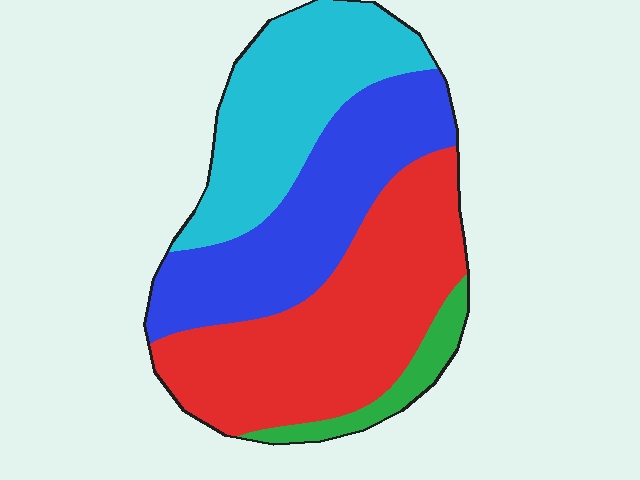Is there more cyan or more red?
Red.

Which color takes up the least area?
Green, at roughly 5%.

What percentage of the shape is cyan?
Cyan covers around 25% of the shape.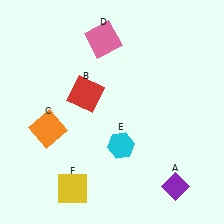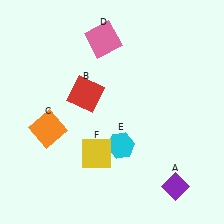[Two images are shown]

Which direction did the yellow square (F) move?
The yellow square (F) moved up.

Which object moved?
The yellow square (F) moved up.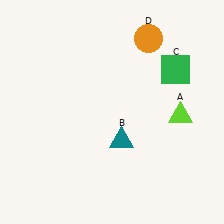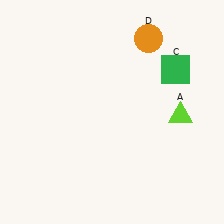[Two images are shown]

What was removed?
The teal triangle (B) was removed in Image 2.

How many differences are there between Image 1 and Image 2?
There is 1 difference between the two images.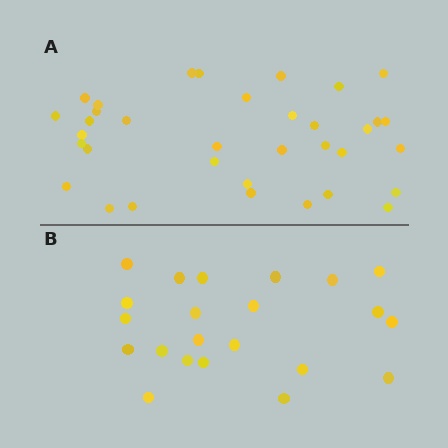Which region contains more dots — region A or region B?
Region A (the top region) has more dots.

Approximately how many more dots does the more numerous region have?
Region A has approximately 15 more dots than region B.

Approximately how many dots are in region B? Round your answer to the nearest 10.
About 20 dots. (The exact count is 22, which rounds to 20.)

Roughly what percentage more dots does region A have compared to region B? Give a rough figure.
About 60% more.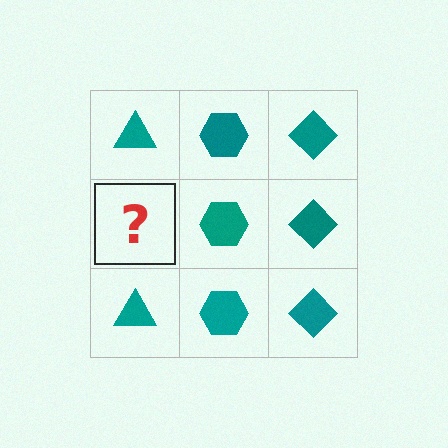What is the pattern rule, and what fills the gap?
The rule is that each column has a consistent shape. The gap should be filled with a teal triangle.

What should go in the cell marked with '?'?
The missing cell should contain a teal triangle.